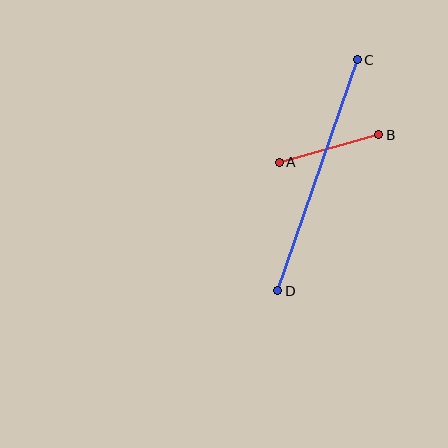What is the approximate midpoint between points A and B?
The midpoint is at approximately (329, 149) pixels.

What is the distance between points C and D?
The distance is approximately 244 pixels.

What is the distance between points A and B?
The distance is approximately 103 pixels.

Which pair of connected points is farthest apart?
Points C and D are farthest apart.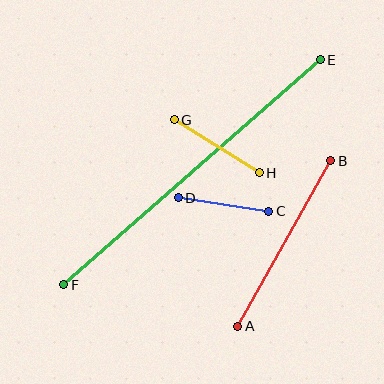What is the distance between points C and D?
The distance is approximately 92 pixels.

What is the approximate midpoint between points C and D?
The midpoint is at approximately (223, 205) pixels.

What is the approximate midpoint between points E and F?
The midpoint is at approximately (192, 172) pixels.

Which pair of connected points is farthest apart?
Points E and F are farthest apart.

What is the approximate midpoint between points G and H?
The midpoint is at approximately (217, 146) pixels.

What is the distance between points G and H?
The distance is approximately 100 pixels.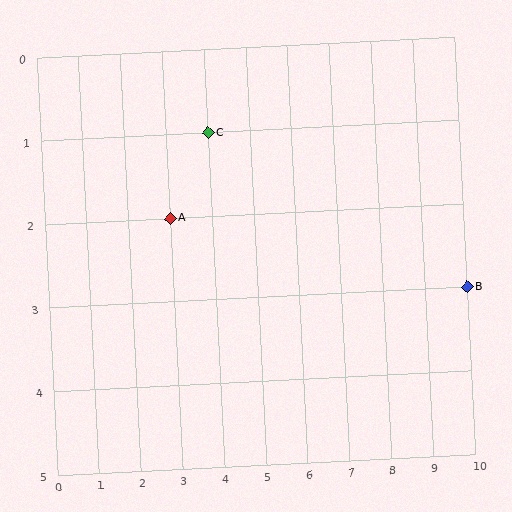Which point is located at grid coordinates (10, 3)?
Point B is at (10, 3).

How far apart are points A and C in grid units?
Points A and C are 1 column and 1 row apart (about 1.4 grid units diagonally).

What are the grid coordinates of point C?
Point C is at grid coordinates (4, 1).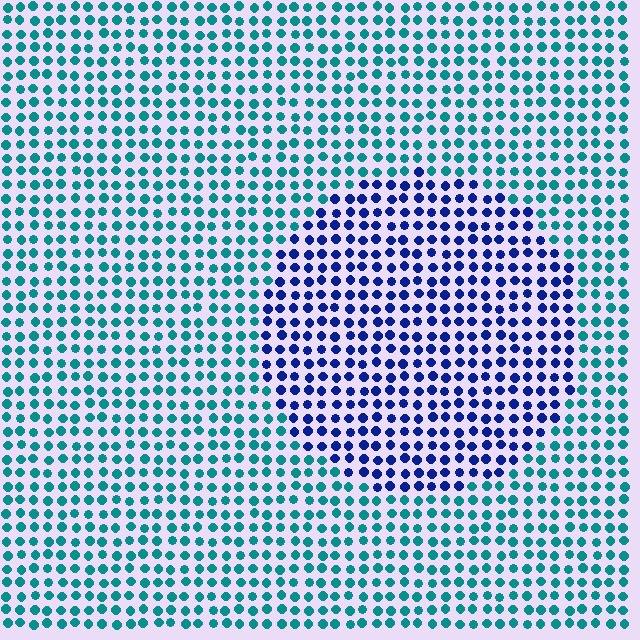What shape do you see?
I see a circle.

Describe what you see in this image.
The image is filled with small teal elements in a uniform arrangement. A circle-shaped region is visible where the elements are tinted to a slightly different hue, forming a subtle color boundary.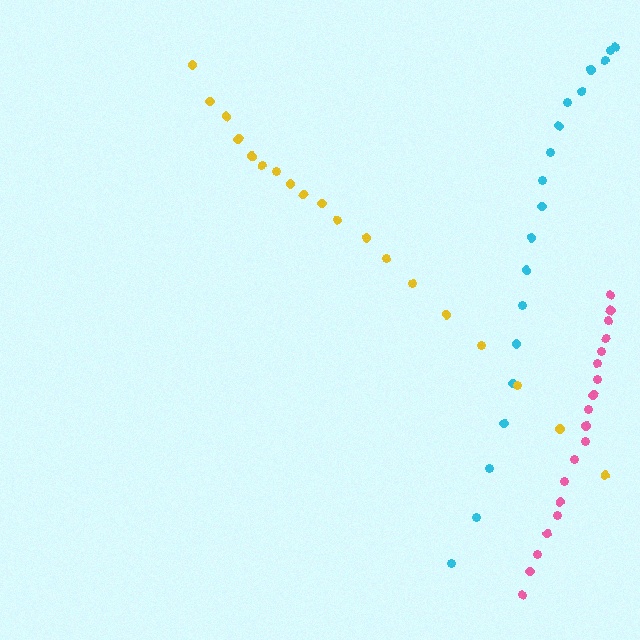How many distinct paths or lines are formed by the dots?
There are 3 distinct paths.